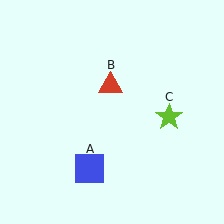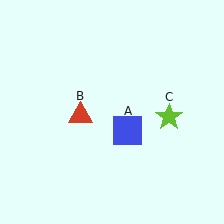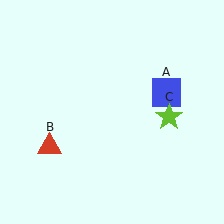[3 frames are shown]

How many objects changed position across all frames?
2 objects changed position: blue square (object A), red triangle (object B).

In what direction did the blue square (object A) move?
The blue square (object A) moved up and to the right.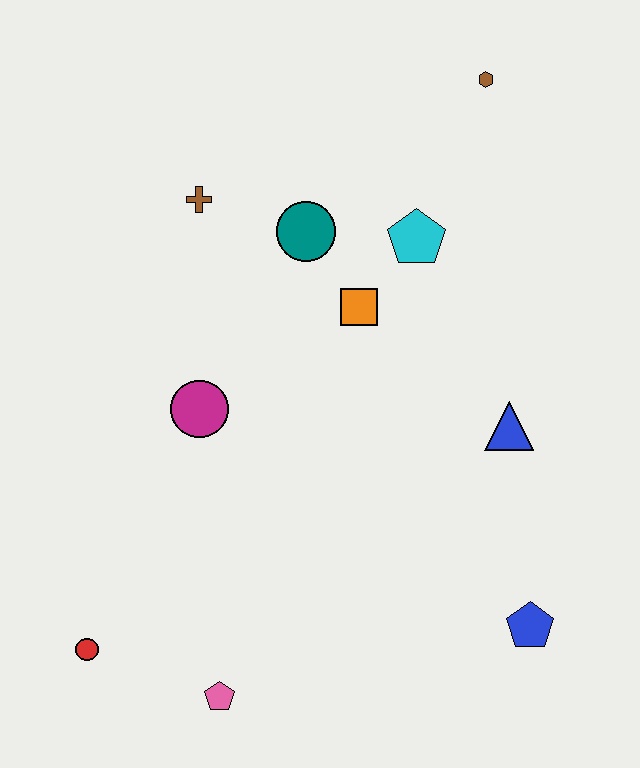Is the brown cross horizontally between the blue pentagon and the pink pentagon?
No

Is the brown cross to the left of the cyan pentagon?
Yes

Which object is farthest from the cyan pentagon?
The red circle is farthest from the cyan pentagon.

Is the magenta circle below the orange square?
Yes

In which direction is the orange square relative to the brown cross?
The orange square is to the right of the brown cross.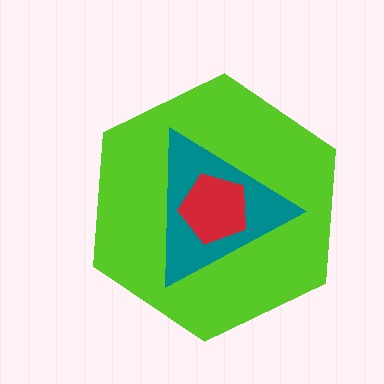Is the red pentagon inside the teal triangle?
Yes.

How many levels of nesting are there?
3.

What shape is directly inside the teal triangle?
The red pentagon.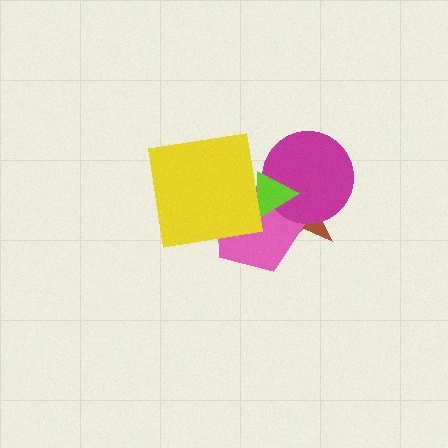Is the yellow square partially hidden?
No, no other shape covers it.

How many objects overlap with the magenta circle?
3 objects overlap with the magenta circle.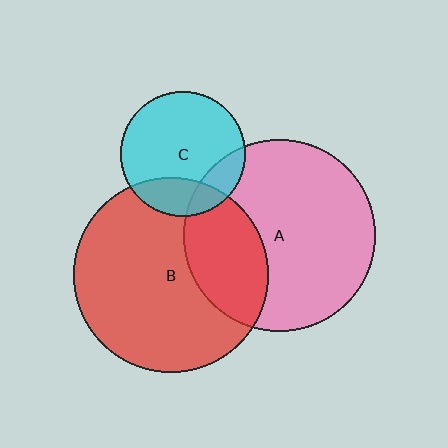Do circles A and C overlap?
Yes.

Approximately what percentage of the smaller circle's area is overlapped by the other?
Approximately 15%.